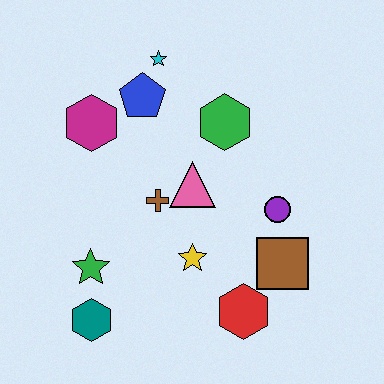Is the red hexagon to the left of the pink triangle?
No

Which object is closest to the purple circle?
The brown square is closest to the purple circle.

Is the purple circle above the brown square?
Yes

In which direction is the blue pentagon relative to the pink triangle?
The blue pentagon is above the pink triangle.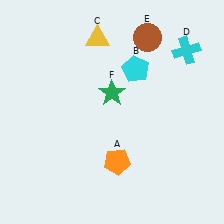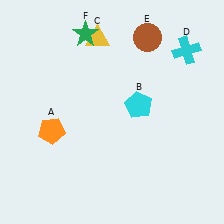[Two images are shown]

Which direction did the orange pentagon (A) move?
The orange pentagon (A) moved left.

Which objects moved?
The objects that moved are: the orange pentagon (A), the cyan pentagon (B), the green star (F).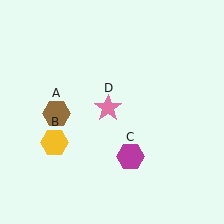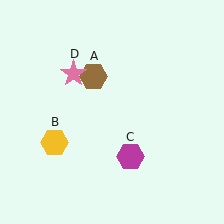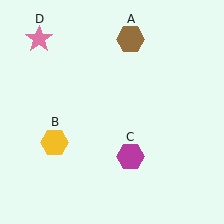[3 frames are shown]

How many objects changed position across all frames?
2 objects changed position: brown hexagon (object A), pink star (object D).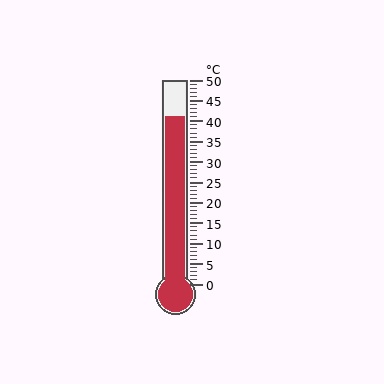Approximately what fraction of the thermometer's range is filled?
The thermometer is filled to approximately 80% of its range.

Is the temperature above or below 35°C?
The temperature is above 35°C.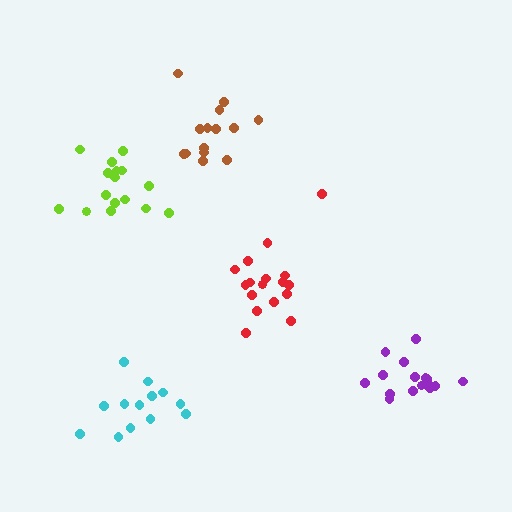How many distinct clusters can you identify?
There are 5 distinct clusters.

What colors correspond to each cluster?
The clusters are colored: purple, lime, brown, red, cyan.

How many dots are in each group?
Group 1: 17 dots, Group 2: 16 dots, Group 3: 14 dots, Group 4: 17 dots, Group 5: 13 dots (77 total).